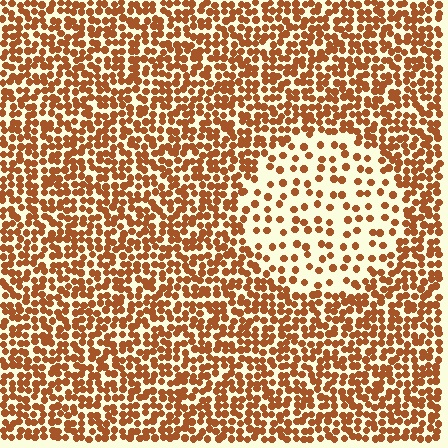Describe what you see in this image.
The image contains small brown elements arranged at two different densities. A circle-shaped region is visible where the elements are less densely packed than the surrounding area.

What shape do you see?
I see a circle.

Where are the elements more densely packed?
The elements are more densely packed outside the circle boundary.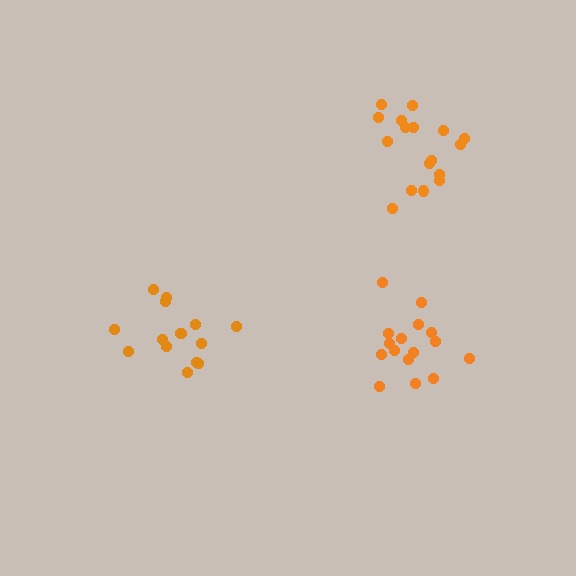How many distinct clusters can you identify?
There are 3 distinct clusters.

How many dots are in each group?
Group 1: 15 dots, Group 2: 17 dots, Group 3: 16 dots (48 total).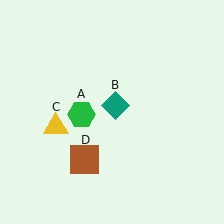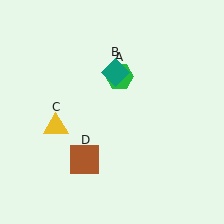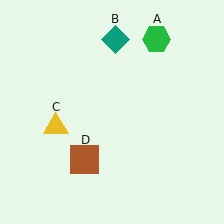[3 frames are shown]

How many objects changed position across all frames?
2 objects changed position: green hexagon (object A), teal diamond (object B).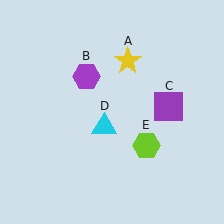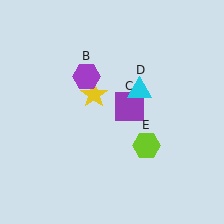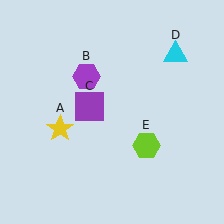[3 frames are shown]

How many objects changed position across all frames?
3 objects changed position: yellow star (object A), purple square (object C), cyan triangle (object D).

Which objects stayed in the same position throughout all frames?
Purple hexagon (object B) and lime hexagon (object E) remained stationary.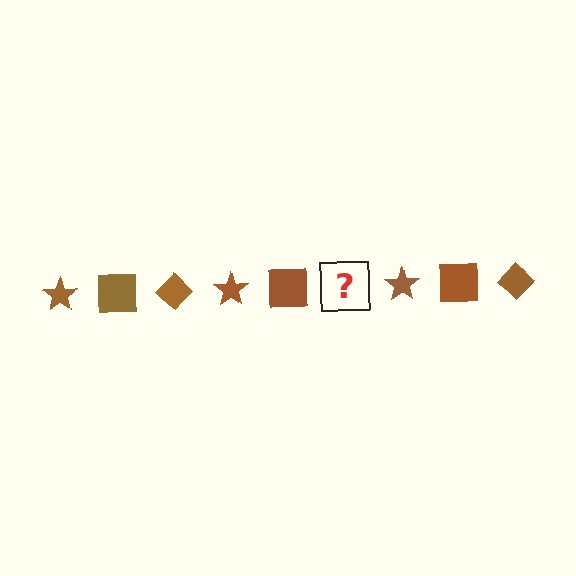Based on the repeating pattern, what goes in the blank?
The blank should be a brown diamond.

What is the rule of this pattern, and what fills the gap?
The rule is that the pattern cycles through star, square, diamond shapes in brown. The gap should be filled with a brown diamond.